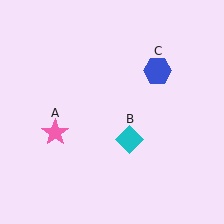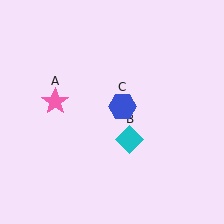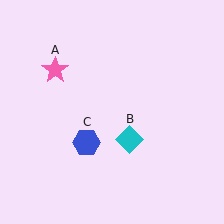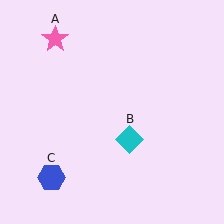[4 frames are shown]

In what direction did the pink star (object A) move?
The pink star (object A) moved up.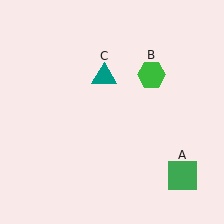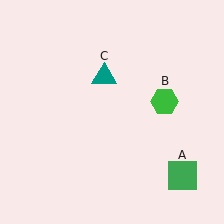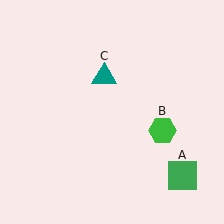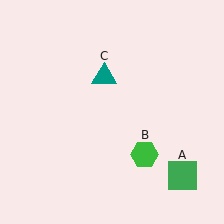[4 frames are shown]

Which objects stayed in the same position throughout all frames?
Green square (object A) and teal triangle (object C) remained stationary.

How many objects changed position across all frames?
1 object changed position: green hexagon (object B).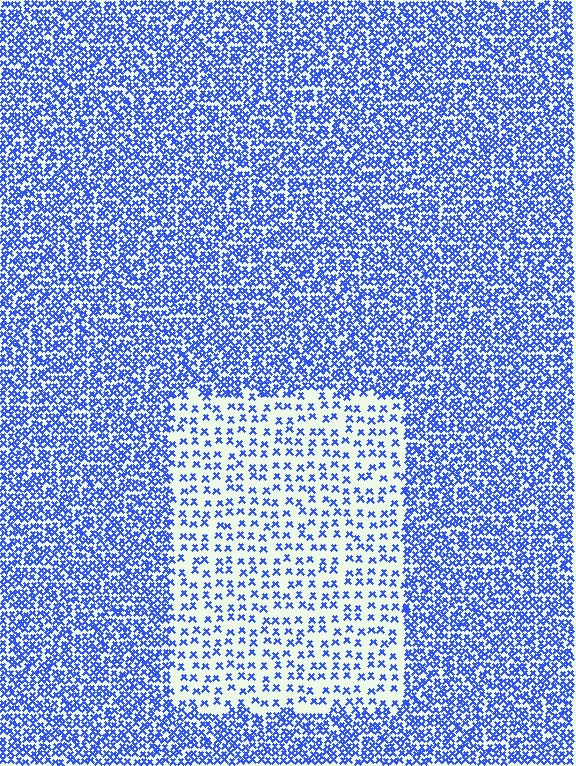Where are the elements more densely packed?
The elements are more densely packed outside the rectangle boundary.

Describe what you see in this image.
The image contains small blue elements arranged at two different densities. A rectangle-shaped region is visible where the elements are less densely packed than the surrounding area.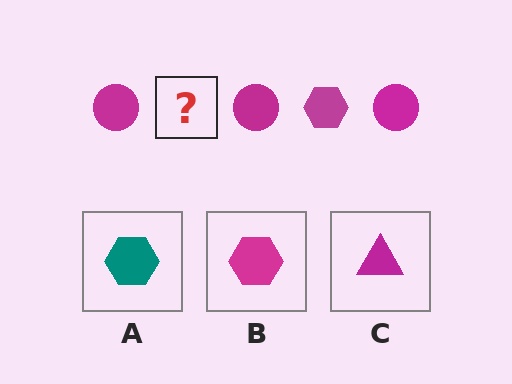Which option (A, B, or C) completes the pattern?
B.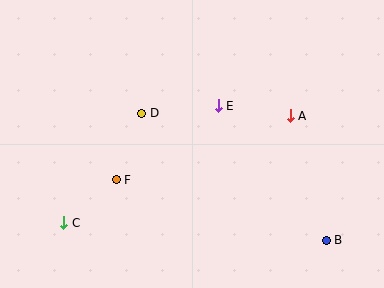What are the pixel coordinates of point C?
Point C is at (64, 223).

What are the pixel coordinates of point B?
Point B is at (326, 240).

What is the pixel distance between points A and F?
The distance between A and F is 185 pixels.